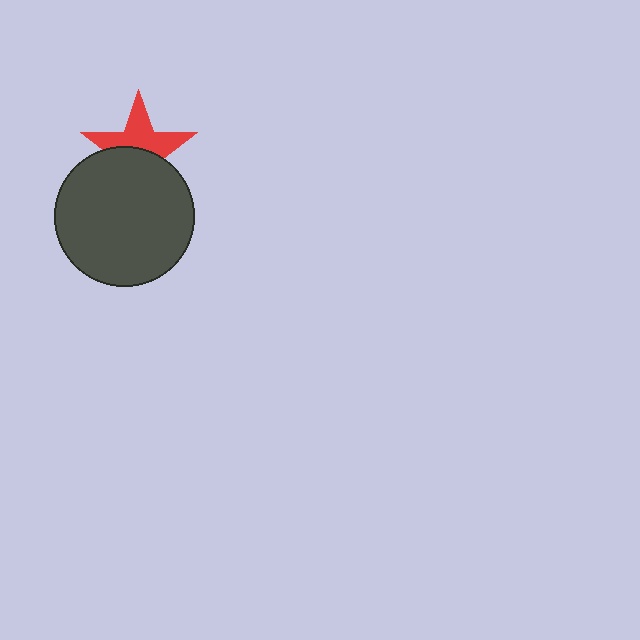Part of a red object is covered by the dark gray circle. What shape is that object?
It is a star.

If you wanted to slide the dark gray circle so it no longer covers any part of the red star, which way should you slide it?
Slide it down — that is the most direct way to separate the two shapes.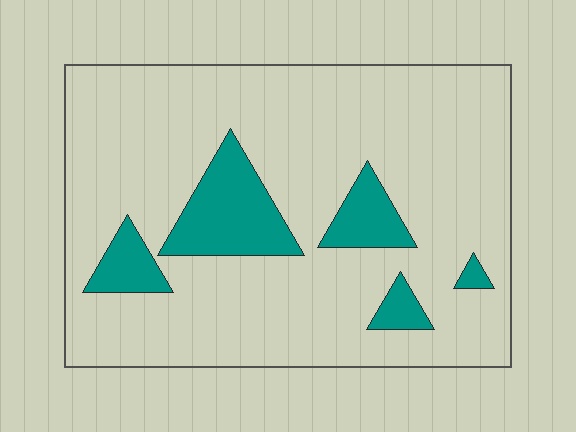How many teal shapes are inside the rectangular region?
5.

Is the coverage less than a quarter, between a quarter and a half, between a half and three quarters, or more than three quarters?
Less than a quarter.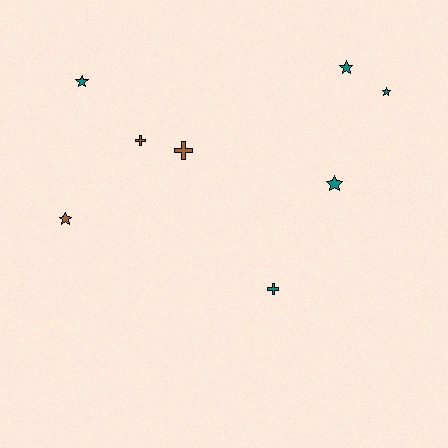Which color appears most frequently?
Teal, with 5 objects.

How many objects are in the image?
There are 8 objects.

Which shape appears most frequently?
Star, with 5 objects.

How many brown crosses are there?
There are 2 brown crosses.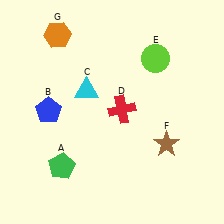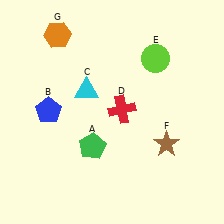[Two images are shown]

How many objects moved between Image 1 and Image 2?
1 object moved between the two images.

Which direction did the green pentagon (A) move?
The green pentagon (A) moved right.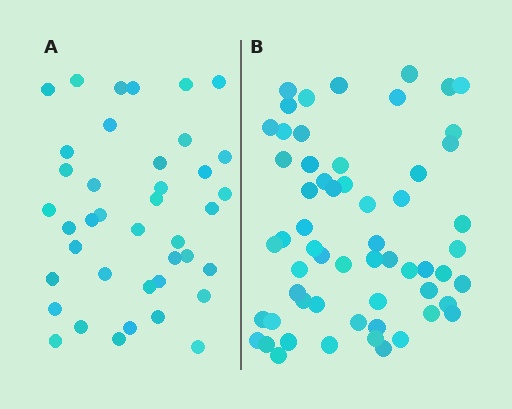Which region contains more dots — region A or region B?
Region B (the right region) has more dots.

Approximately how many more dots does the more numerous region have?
Region B has approximately 20 more dots than region A.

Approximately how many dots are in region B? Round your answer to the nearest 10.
About 60 dots. (The exact count is 59, which rounds to 60.)